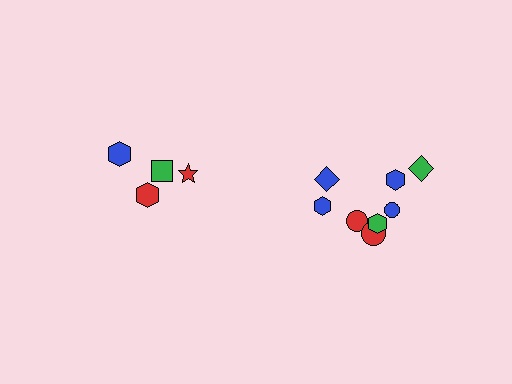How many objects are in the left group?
There are 4 objects.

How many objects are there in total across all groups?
There are 12 objects.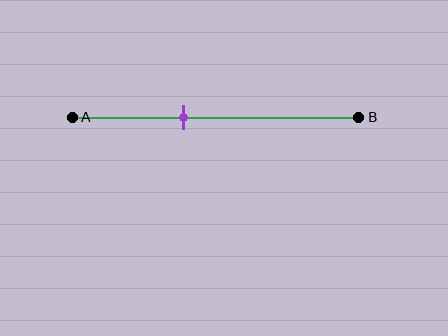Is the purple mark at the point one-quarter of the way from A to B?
No, the mark is at about 40% from A, not at the 25% one-quarter point.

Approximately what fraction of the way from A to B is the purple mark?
The purple mark is approximately 40% of the way from A to B.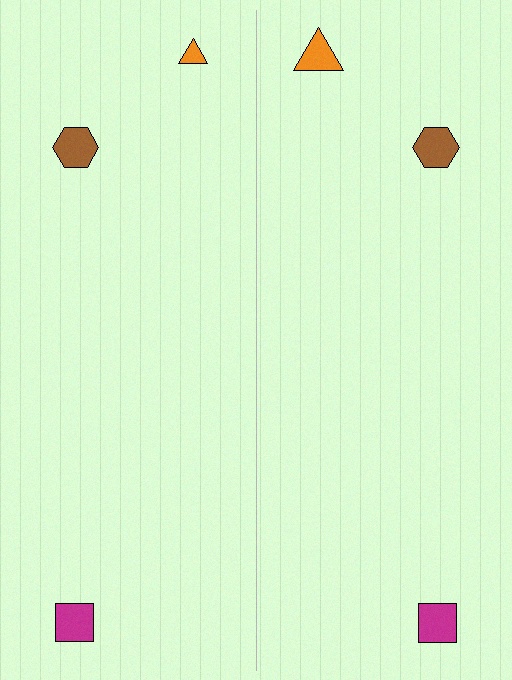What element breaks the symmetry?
The orange triangle on the right side has a different size than its mirror counterpart.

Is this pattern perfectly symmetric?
No, the pattern is not perfectly symmetric. The orange triangle on the right side has a different size than its mirror counterpart.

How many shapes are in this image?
There are 6 shapes in this image.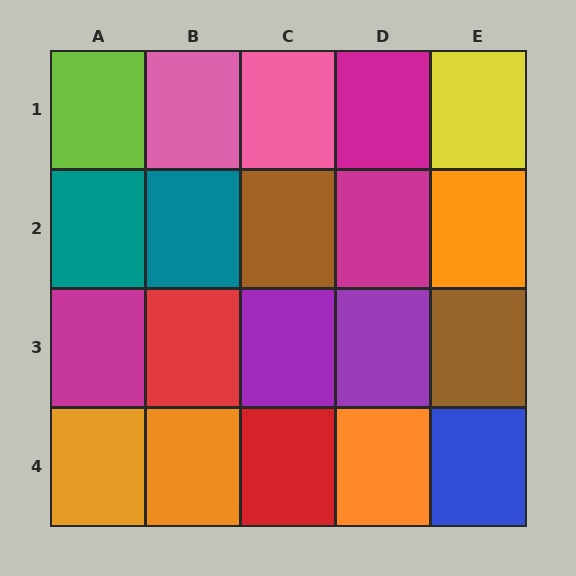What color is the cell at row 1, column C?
Pink.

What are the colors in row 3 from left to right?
Magenta, red, purple, purple, brown.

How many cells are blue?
1 cell is blue.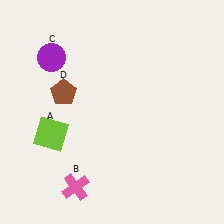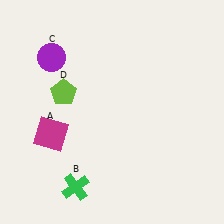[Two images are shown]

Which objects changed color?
A changed from lime to magenta. B changed from pink to green. D changed from brown to lime.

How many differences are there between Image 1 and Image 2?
There are 3 differences between the two images.